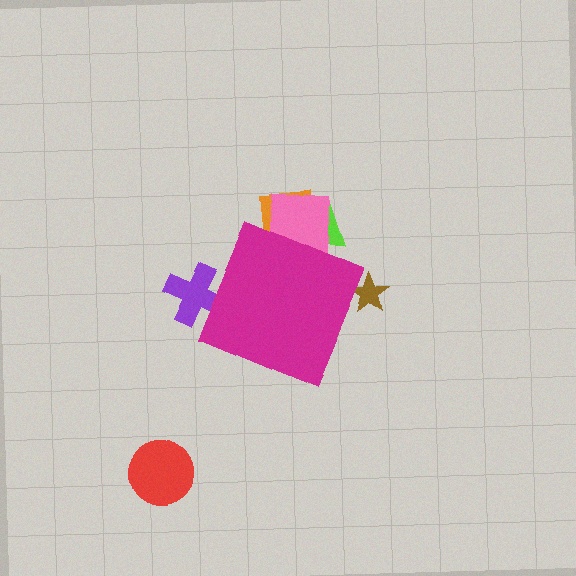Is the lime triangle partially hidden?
Yes, the lime triangle is partially hidden behind the magenta diamond.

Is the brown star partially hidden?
Yes, the brown star is partially hidden behind the magenta diamond.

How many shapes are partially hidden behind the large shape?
5 shapes are partially hidden.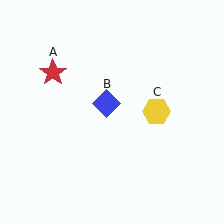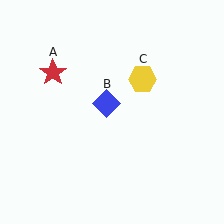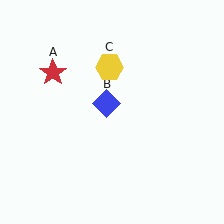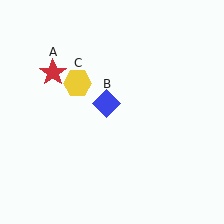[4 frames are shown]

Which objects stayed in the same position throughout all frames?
Red star (object A) and blue diamond (object B) remained stationary.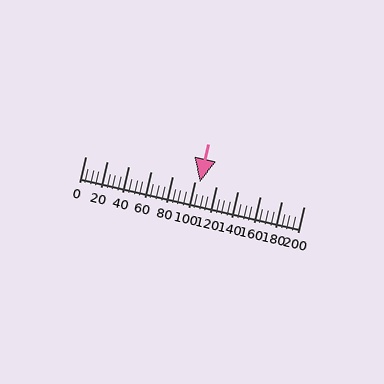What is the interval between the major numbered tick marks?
The major tick marks are spaced 20 units apart.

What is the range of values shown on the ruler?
The ruler shows values from 0 to 200.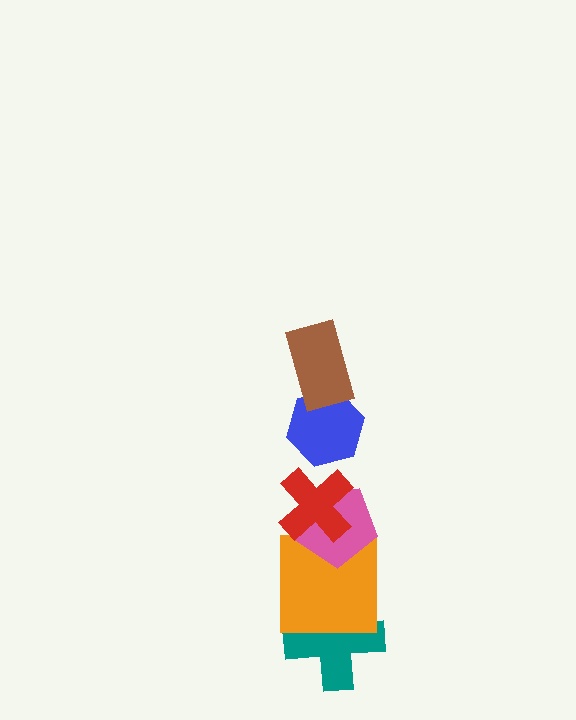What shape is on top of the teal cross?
The orange square is on top of the teal cross.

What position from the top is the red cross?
The red cross is 3rd from the top.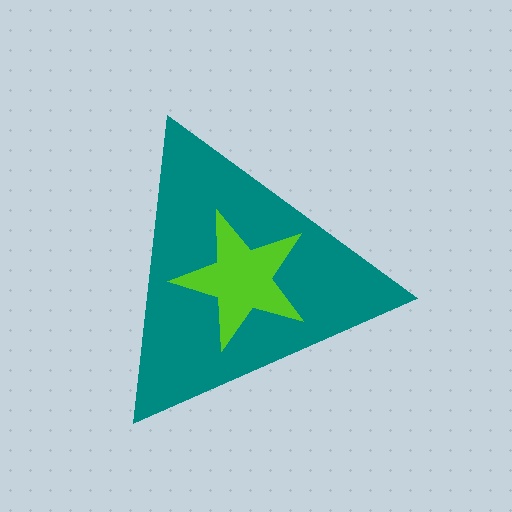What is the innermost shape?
The lime star.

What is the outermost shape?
The teal triangle.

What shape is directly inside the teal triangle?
The lime star.